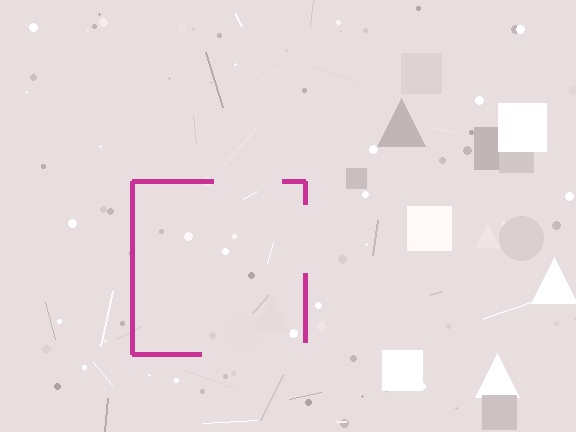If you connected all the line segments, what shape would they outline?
They would outline a square.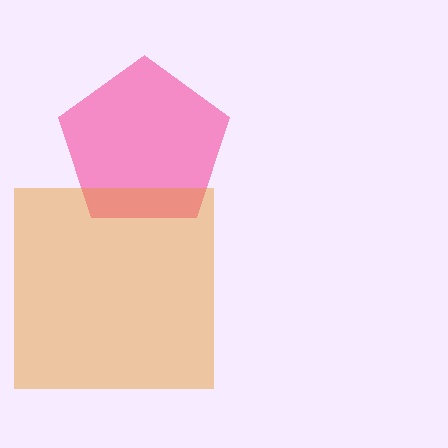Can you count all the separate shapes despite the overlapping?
Yes, there are 2 separate shapes.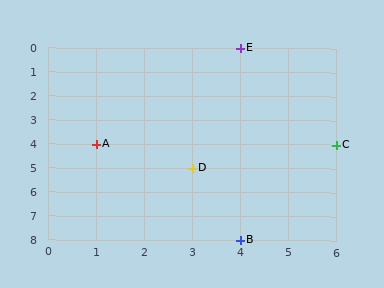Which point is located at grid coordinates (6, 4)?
Point C is at (6, 4).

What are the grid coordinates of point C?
Point C is at grid coordinates (6, 4).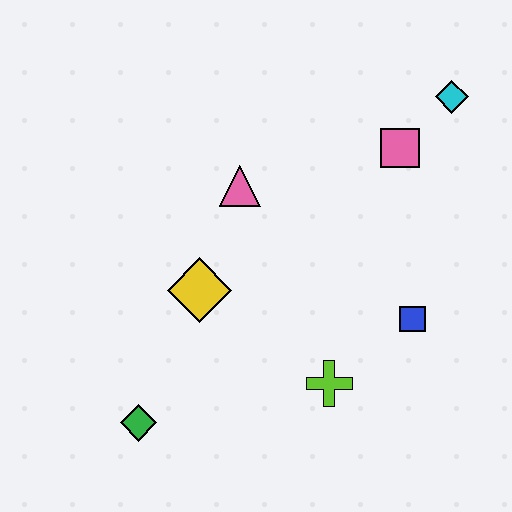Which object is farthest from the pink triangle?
The green diamond is farthest from the pink triangle.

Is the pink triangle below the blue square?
No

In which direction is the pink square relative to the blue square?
The pink square is above the blue square.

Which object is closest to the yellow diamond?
The pink triangle is closest to the yellow diamond.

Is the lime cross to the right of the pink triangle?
Yes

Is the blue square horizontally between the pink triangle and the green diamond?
No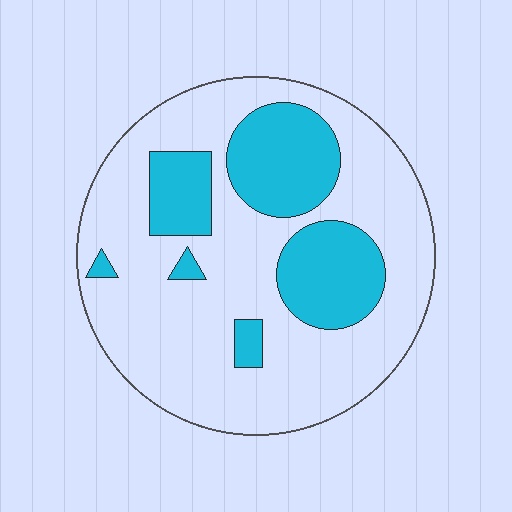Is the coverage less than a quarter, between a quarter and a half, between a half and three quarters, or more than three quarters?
Between a quarter and a half.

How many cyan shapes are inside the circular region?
6.